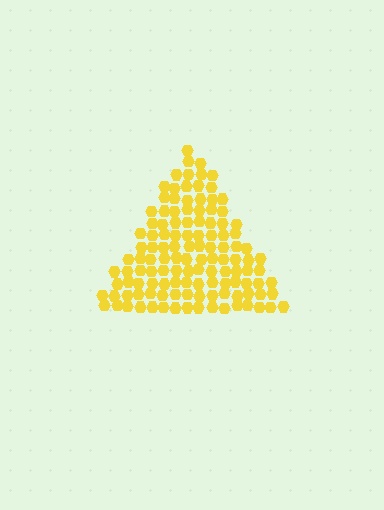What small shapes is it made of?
It is made of small hexagons.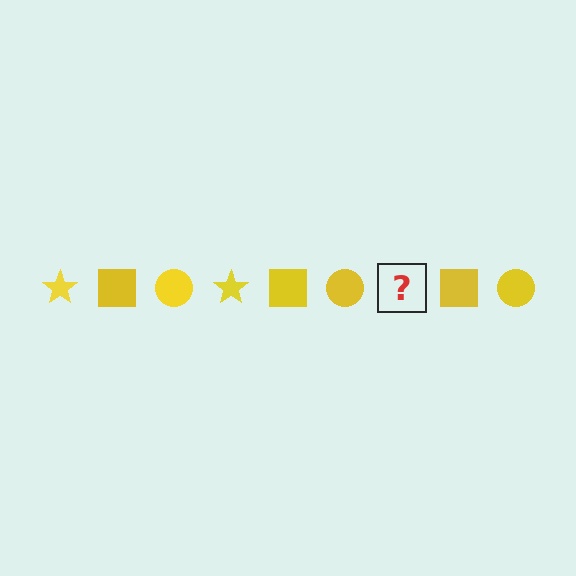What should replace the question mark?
The question mark should be replaced with a yellow star.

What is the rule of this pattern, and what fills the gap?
The rule is that the pattern cycles through star, square, circle shapes in yellow. The gap should be filled with a yellow star.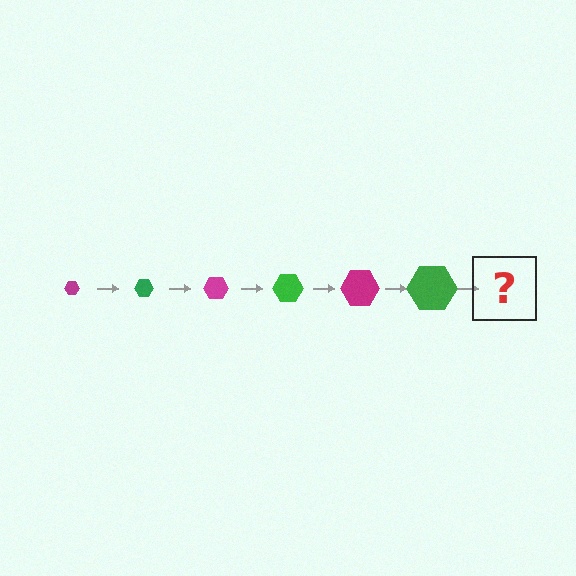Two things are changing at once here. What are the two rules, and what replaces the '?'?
The two rules are that the hexagon grows larger each step and the color cycles through magenta and green. The '?' should be a magenta hexagon, larger than the previous one.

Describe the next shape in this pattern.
It should be a magenta hexagon, larger than the previous one.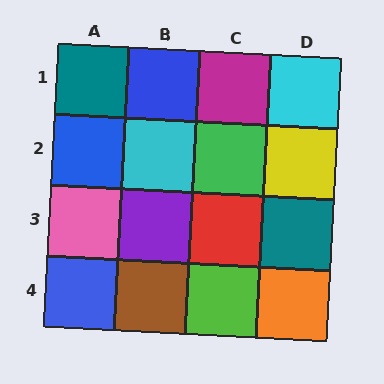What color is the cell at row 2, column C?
Green.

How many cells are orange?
1 cell is orange.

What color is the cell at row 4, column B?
Brown.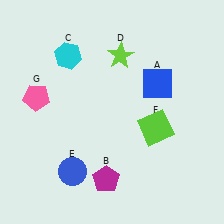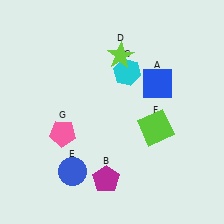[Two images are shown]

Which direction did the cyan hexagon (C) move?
The cyan hexagon (C) moved right.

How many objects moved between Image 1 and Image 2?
2 objects moved between the two images.